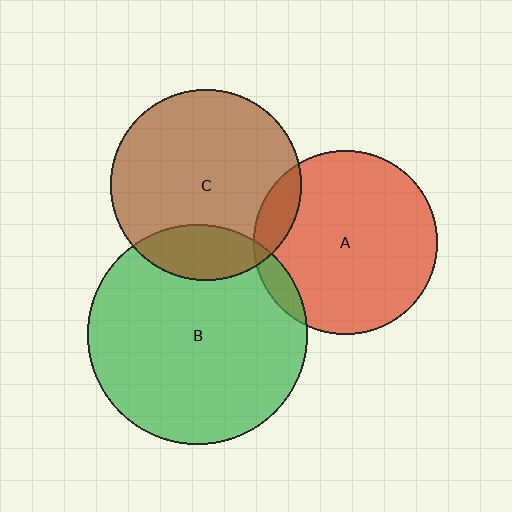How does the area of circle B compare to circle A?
Approximately 1.4 times.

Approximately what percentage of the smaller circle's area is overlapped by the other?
Approximately 20%.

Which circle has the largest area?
Circle B (green).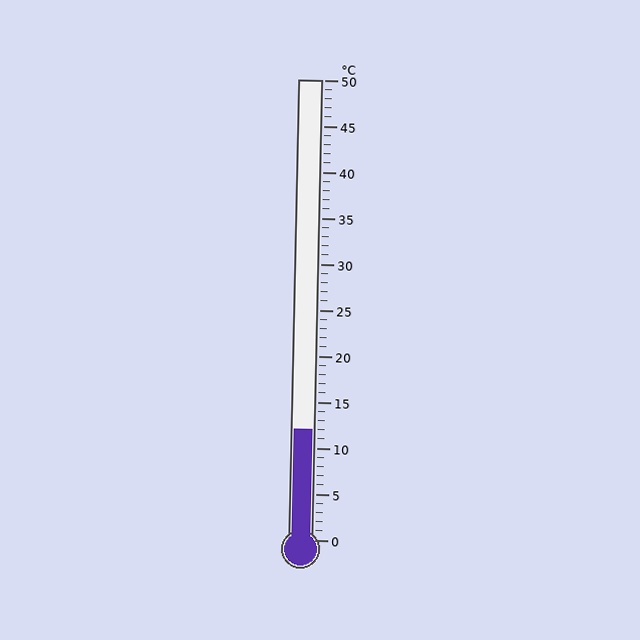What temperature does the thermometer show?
The thermometer shows approximately 12°C.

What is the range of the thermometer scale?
The thermometer scale ranges from 0°C to 50°C.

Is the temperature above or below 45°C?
The temperature is below 45°C.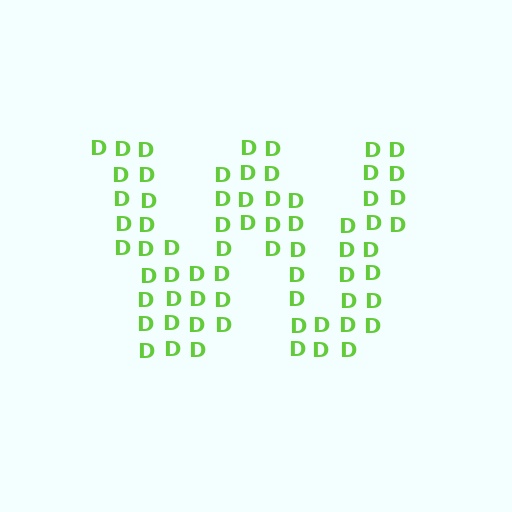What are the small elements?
The small elements are letter D's.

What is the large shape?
The large shape is the letter W.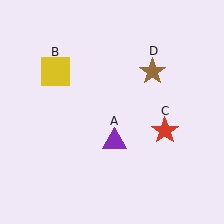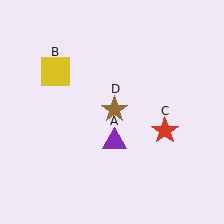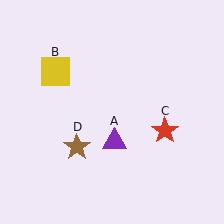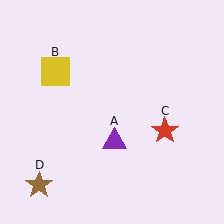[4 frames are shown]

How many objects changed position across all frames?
1 object changed position: brown star (object D).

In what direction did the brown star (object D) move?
The brown star (object D) moved down and to the left.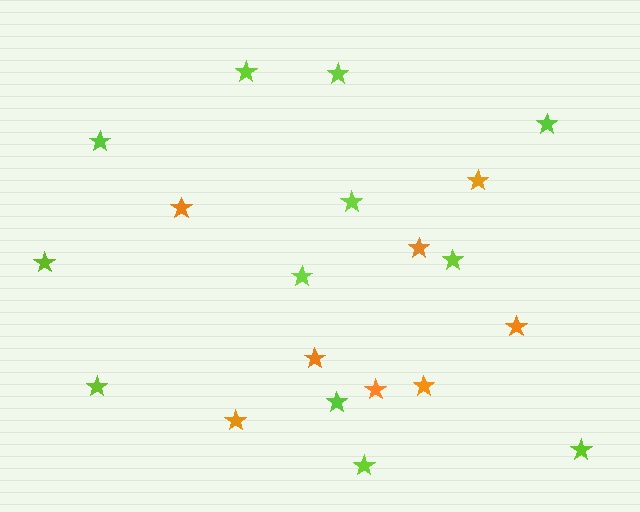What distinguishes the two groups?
There are 2 groups: one group of orange stars (8) and one group of lime stars (12).